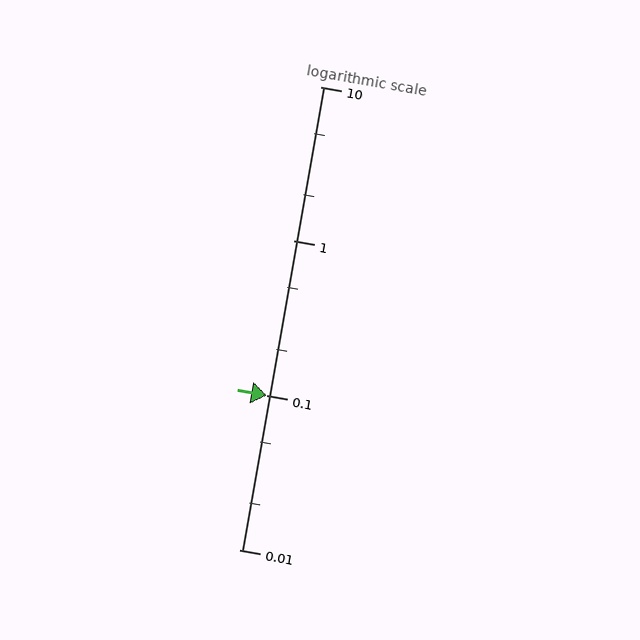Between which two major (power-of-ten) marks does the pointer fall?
The pointer is between 0.1 and 1.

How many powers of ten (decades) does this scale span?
The scale spans 3 decades, from 0.01 to 10.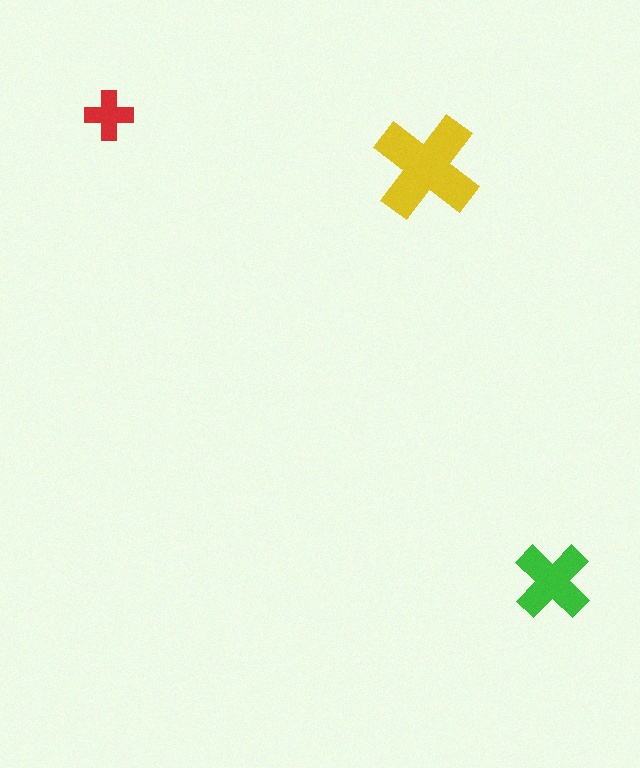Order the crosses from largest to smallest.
the yellow one, the green one, the red one.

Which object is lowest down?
The green cross is bottommost.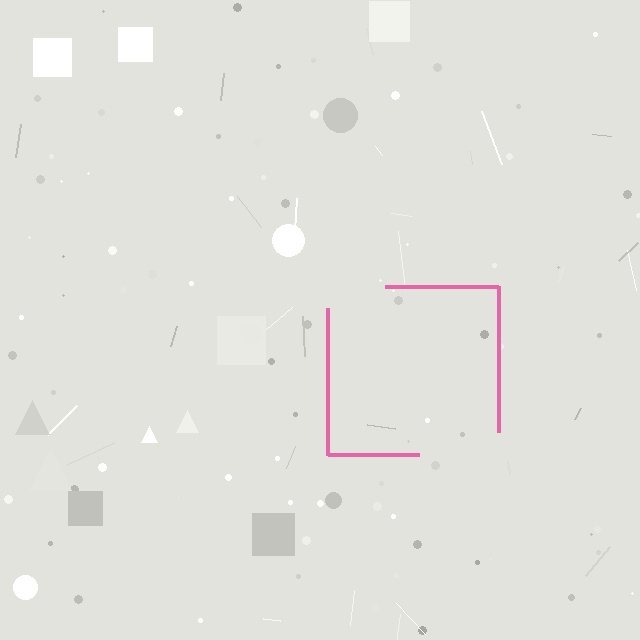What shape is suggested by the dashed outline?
The dashed outline suggests a square.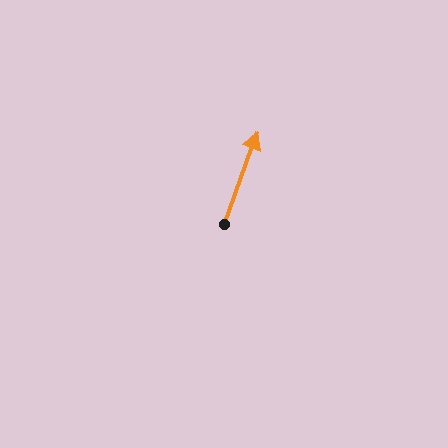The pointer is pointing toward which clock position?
Roughly 1 o'clock.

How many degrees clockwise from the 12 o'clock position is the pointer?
Approximately 20 degrees.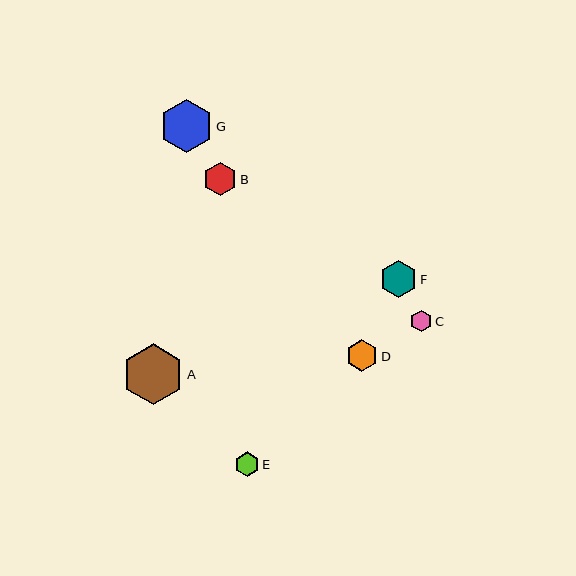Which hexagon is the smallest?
Hexagon C is the smallest with a size of approximately 21 pixels.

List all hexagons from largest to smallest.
From largest to smallest: A, G, F, B, D, E, C.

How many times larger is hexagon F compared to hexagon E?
Hexagon F is approximately 1.5 times the size of hexagon E.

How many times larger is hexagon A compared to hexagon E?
Hexagon A is approximately 2.5 times the size of hexagon E.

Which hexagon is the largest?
Hexagon A is the largest with a size of approximately 61 pixels.